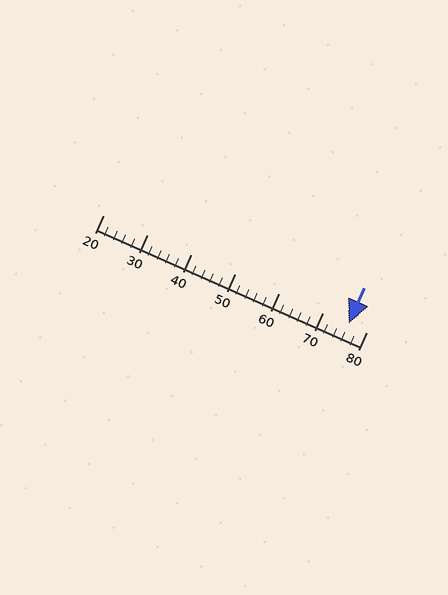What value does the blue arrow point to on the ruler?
The blue arrow points to approximately 76.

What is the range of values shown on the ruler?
The ruler shows values from 20 to 80.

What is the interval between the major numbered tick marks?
The major tick marks are spaced 10 units apart.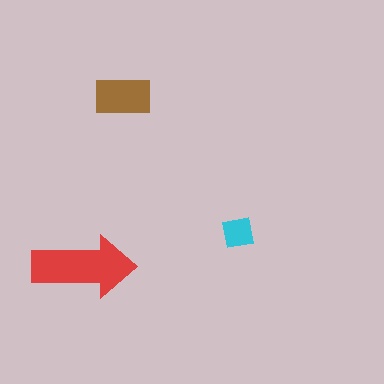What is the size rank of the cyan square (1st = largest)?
3rd.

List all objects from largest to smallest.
The red arrow, the brown rectangle, the cyan square.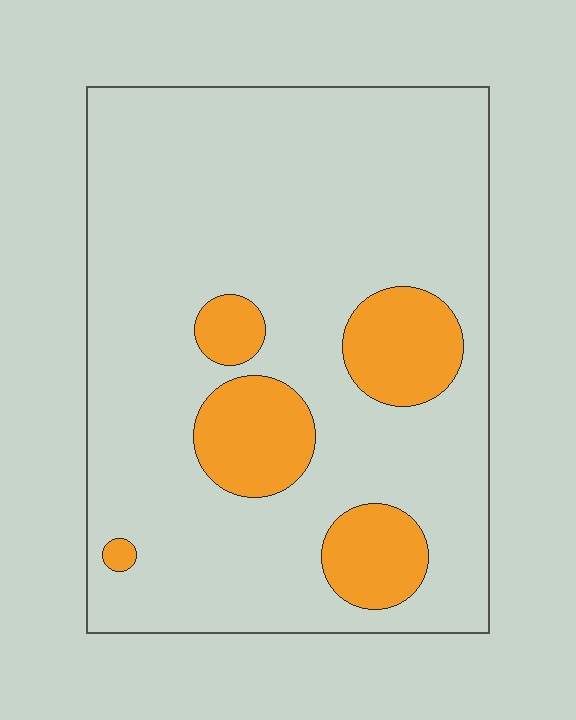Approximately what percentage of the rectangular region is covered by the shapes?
Approximately 15%.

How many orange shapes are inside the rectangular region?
5.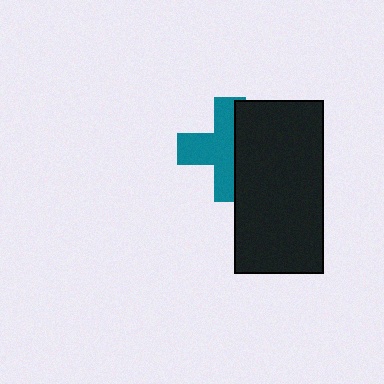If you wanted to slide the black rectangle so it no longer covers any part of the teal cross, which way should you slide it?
Slide it right — that is the most direct way to separate the two shapes.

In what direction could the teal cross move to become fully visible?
The teal cross could move left. That would shift it out from behind the black rectangle entirely.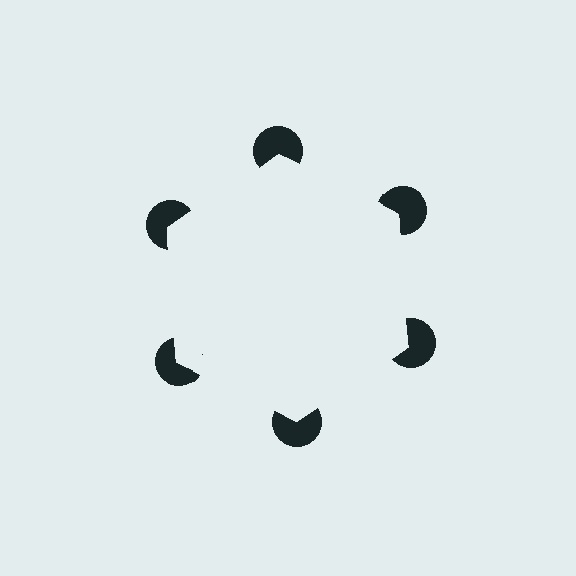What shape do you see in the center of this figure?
An illusory hexagon — its edges are inferred from the aligned wedge cuts in the pac-man discs, not physically drawn.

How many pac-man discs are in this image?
There are 6 — one at each vertex of the illusory hexagon.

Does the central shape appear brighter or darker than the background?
It typically appears slightly brighter than the background, even though no actual brightness change is drawn.